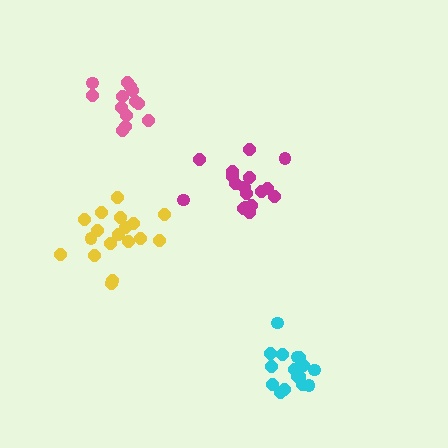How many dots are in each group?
Group 1: 17 dots, Group 2: 17 dots, Group 3: 18 dots, Group 4: 13 dots (65 total).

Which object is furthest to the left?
The yellow cluster is leftmost.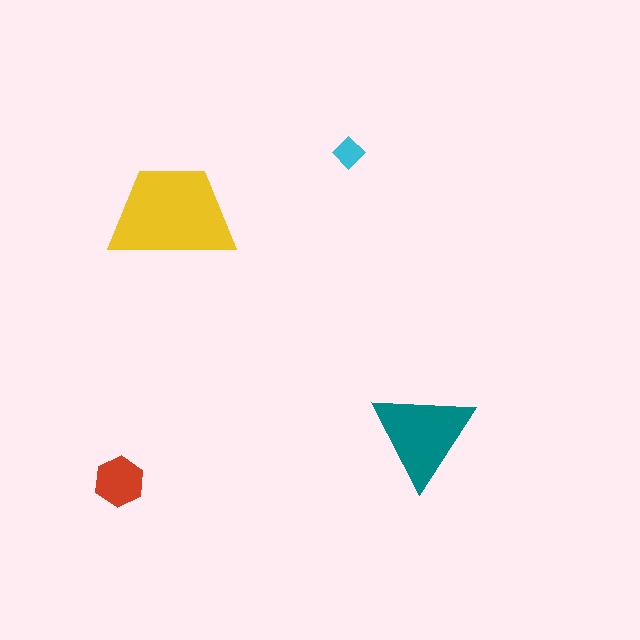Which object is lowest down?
The red hexagon is bottommost.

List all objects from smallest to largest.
The cyan diamond, the red hexagon, the teal triangle, the yellow trapezoid.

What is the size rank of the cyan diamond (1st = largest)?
4th.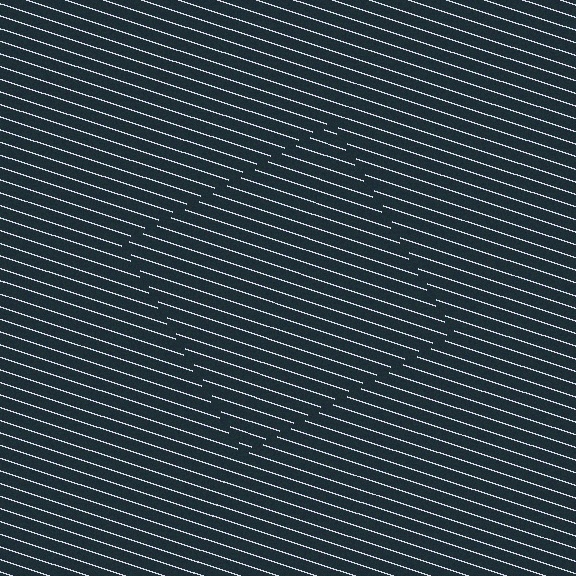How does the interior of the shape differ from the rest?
The interior of the shape contains the same grating, shifted by half a period — the contour is defined by the phase discontinuity where line-ends from the inner and outer gratings abut.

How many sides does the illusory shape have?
4 sides — the line-ends trace a square.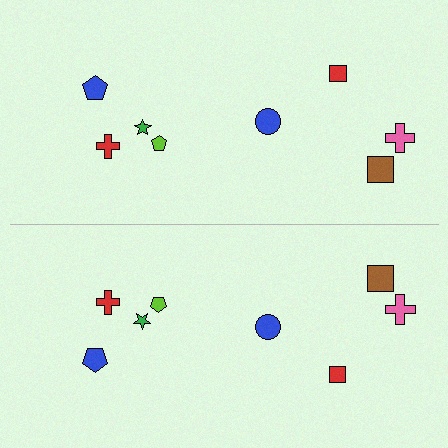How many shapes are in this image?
There are 16 shapes in this image.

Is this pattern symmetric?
Yes, this pattern has bilateral (reflection) symmetry.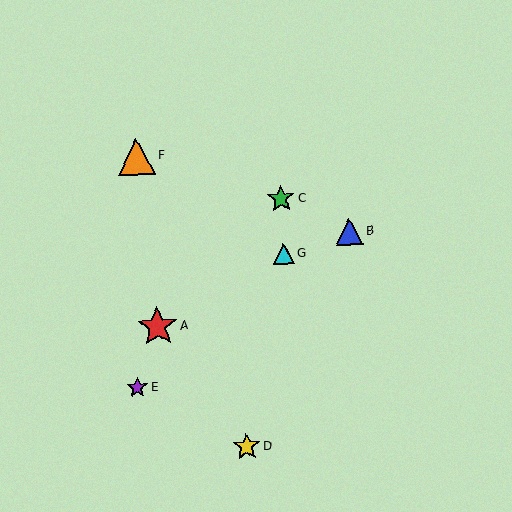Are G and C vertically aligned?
Yes, both are at x≈284.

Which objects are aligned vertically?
Objects C, G are aligned vertically.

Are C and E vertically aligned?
No, C is at x≈281 and E is at x≈138.